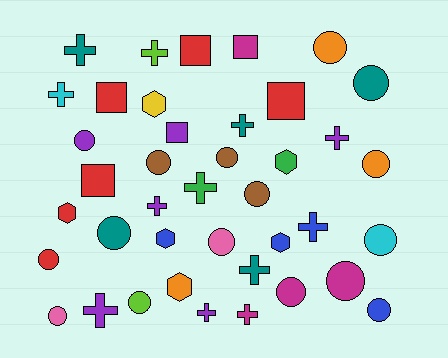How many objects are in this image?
There are 40 objects.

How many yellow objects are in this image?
There is 1 yellow object.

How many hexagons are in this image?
There are 6 hexagons.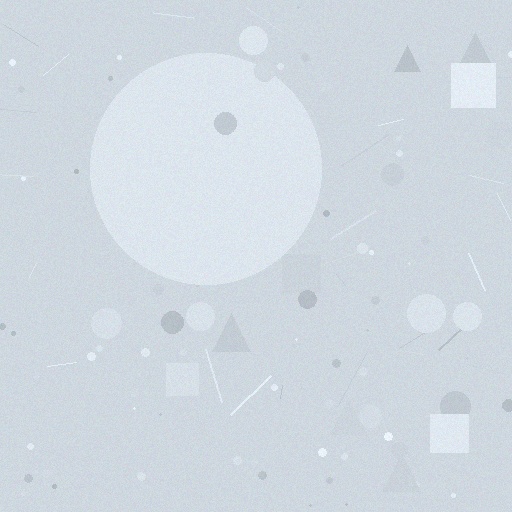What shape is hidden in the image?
A circle is hidden in the image.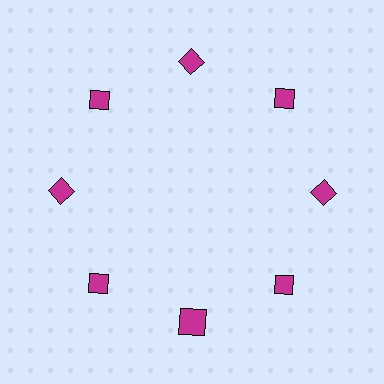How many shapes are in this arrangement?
There are 8 shapes arranged in a ring pattern.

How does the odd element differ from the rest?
It has a different shape: square instead of diamond.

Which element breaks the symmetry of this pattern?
The magenta square at roughly the 6 o'clock position breaks the symmetry. All other shapes are magenta diamonds.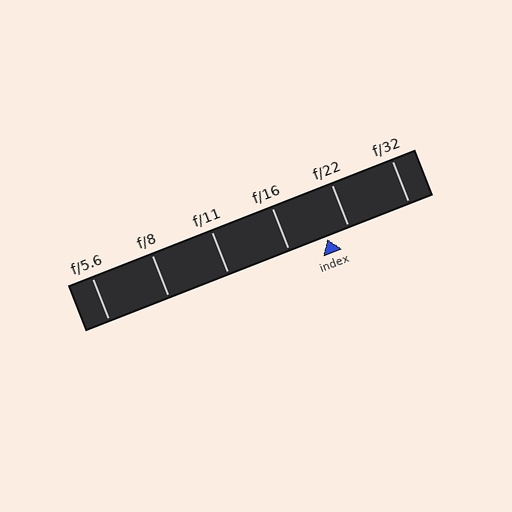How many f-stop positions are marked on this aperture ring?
There are 6 f-stop positions marked.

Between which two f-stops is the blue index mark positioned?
The index mark is between f/16 and f/22.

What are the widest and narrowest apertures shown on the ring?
The widest aperture shown is f/5.6 and the narrowest is f/32.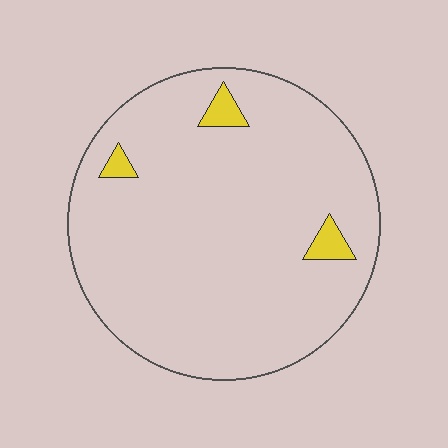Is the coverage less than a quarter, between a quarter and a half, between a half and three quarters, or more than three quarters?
Less than a quarter.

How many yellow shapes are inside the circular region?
3.